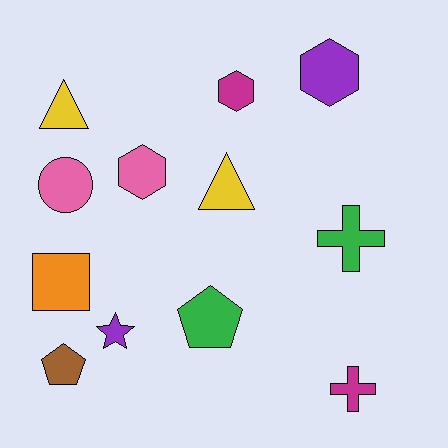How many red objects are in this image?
There are no red objects.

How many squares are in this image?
There is 1 square.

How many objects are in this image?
There are 12 objects.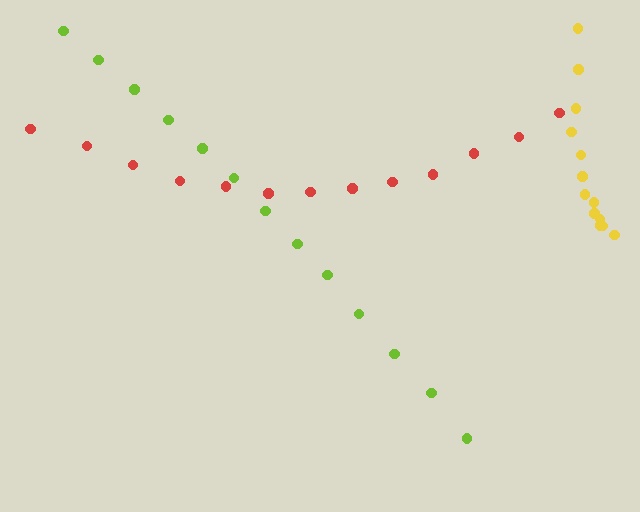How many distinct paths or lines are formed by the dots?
There are 3 distinct paths.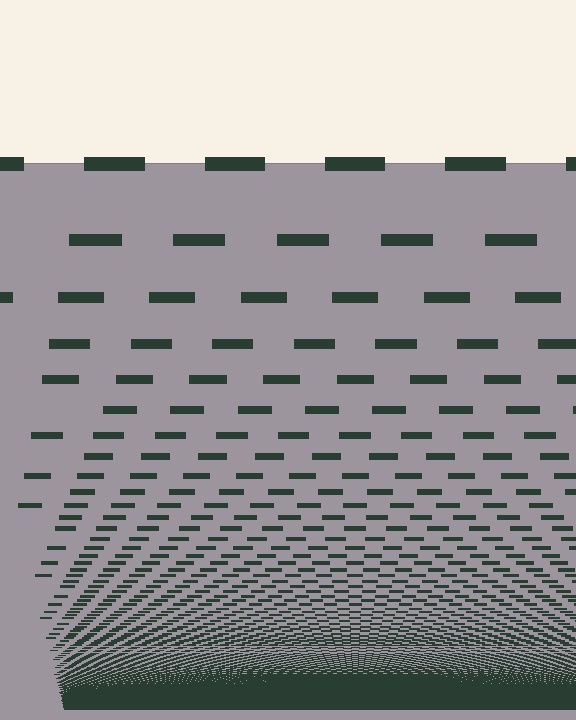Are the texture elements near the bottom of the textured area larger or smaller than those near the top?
Smaller. The gradient is inverted — elements near the bottom are smaller and denser.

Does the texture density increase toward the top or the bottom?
Density increases toward the bottom.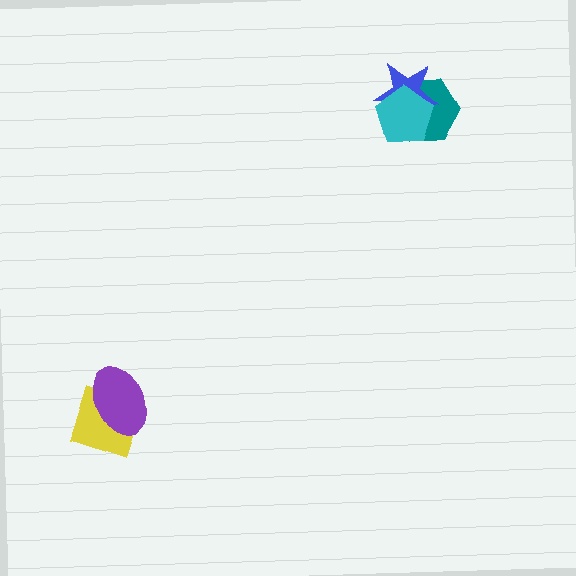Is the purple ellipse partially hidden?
No, no other shape covers it.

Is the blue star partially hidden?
Yes, it is partially covered by another shape.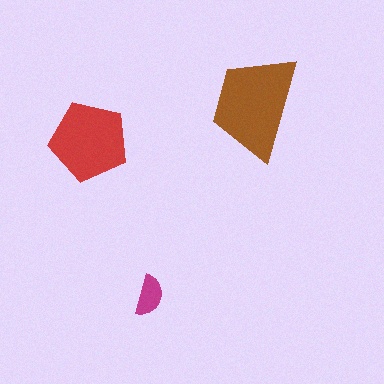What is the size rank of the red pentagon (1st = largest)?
2nd.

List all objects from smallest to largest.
The magenta semicircle, the red pentagon, the brown trapezoid.